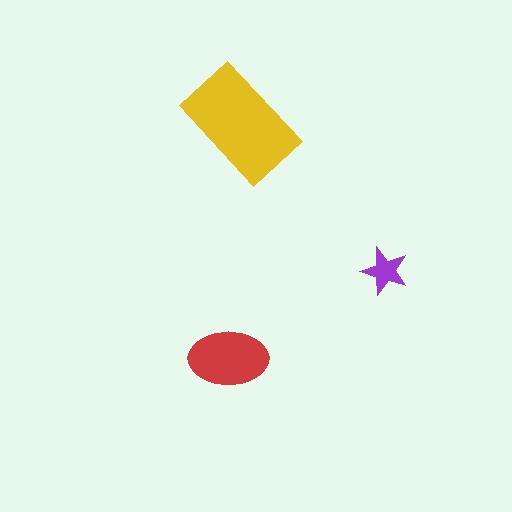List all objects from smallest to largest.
The purple star, the red ellipse, the yellow rectangle.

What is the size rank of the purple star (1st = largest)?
3rd.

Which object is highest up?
The yellow rectangle is topmost.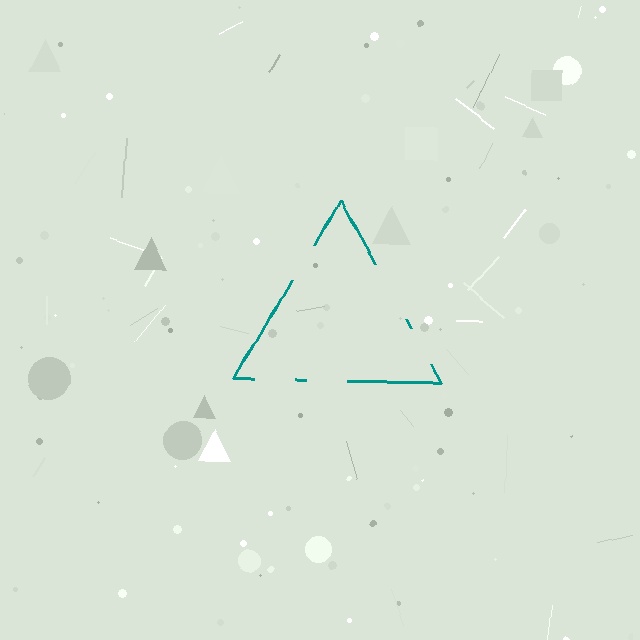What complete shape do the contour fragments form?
The contour fragments form a triangle.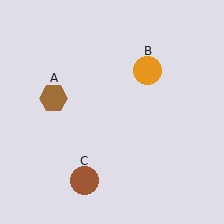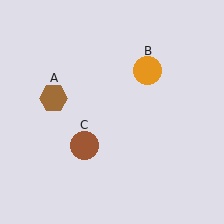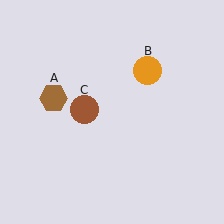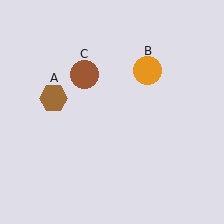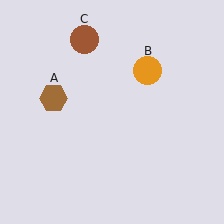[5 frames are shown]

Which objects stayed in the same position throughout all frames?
Brown hexagon (object A) and orange circle (object B) remained stationary.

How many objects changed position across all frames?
1 object changed position: brown circle (object C).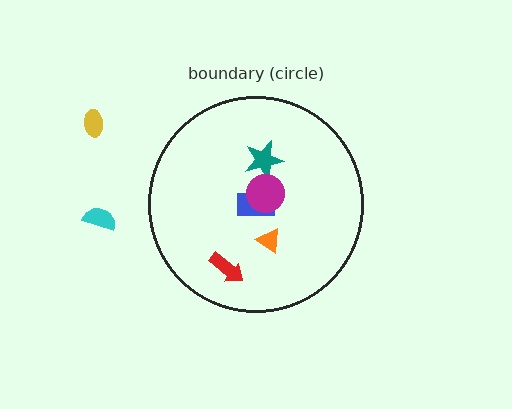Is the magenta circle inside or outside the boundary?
Inside.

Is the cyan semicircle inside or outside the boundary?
Outside.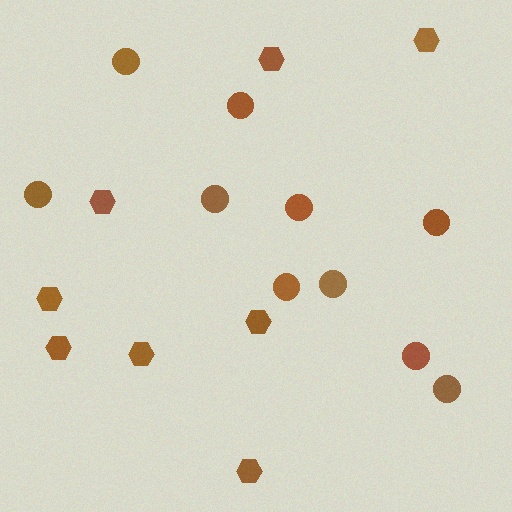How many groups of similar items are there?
There are 2 groups: one group of hexagons (8) and one group of circles (10).